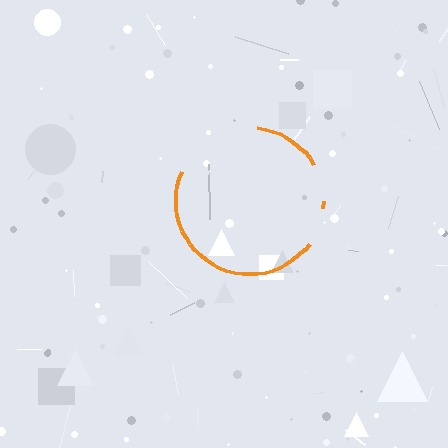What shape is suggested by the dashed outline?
The dashed outline suggests a circle.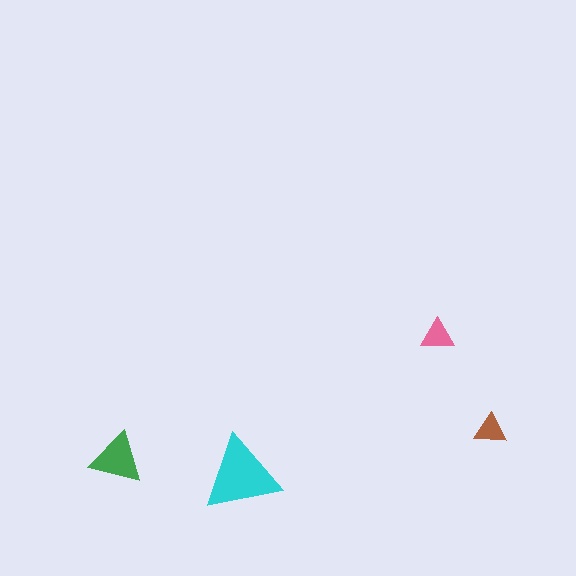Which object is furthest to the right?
The brown triangle is rightmost.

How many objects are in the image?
There are 4 objects in the image.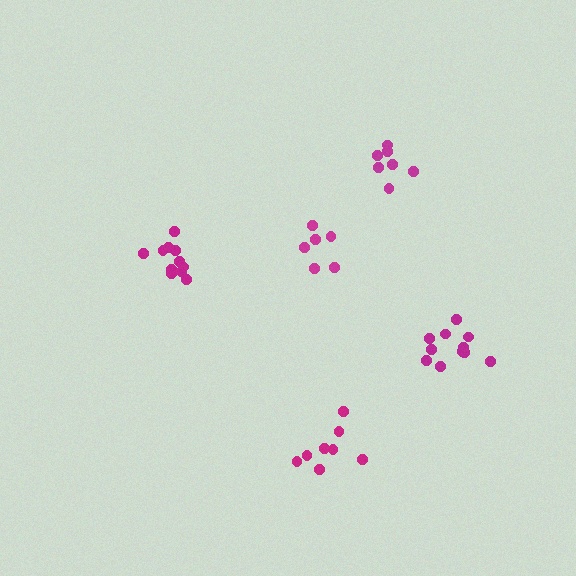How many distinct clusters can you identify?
There are 5 distinct clusters.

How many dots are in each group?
Group 1: 6 dots, Group 2: 8 dots, Group 3: 7 dots, Group 4: 11 dots, Group 5: 11 dots (43 total).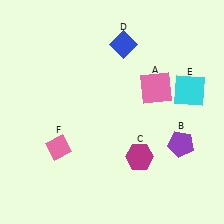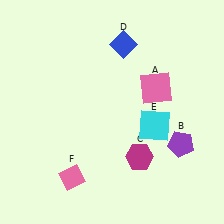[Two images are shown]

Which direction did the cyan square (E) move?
The cyan square (E) moved left.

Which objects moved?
The objects that moved are: the cyan square (E), the pink diamond (F).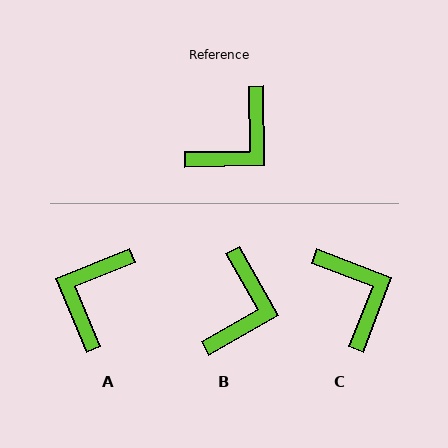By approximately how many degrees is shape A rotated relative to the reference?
Approximately 159 degrees clockwise.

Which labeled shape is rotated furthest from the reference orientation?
A, about 159 degrees away.